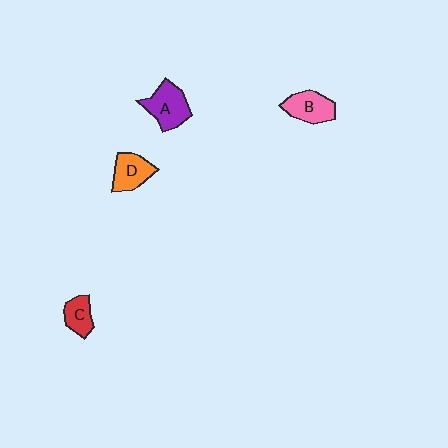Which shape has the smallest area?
Shape C (red).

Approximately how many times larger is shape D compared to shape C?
Approximately 1.3 times.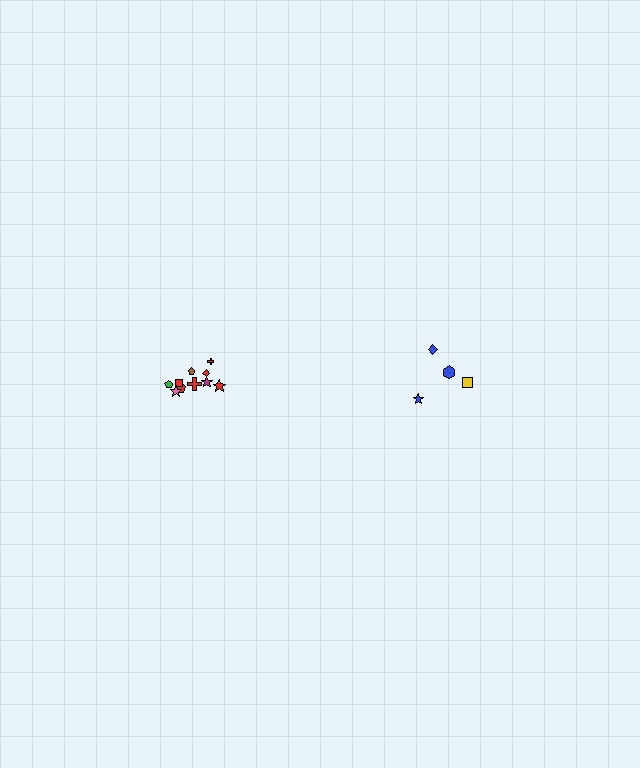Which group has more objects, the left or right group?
The left group.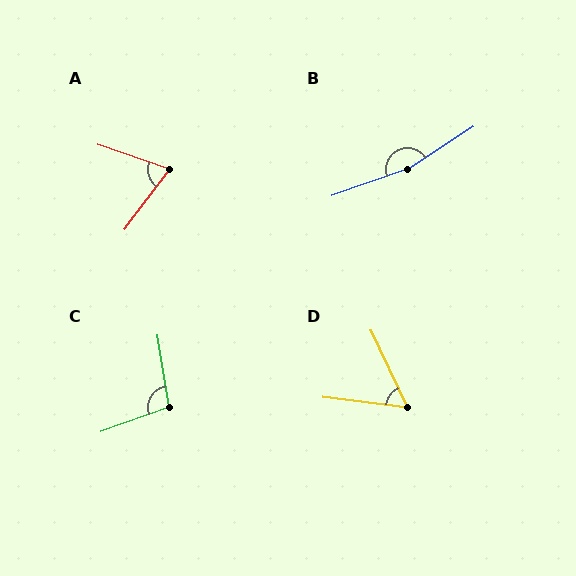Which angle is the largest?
B, at approximately 166 degrees.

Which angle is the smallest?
D, at approximately 57 degrees.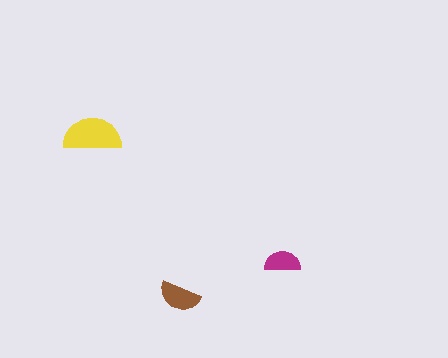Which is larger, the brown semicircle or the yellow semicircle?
The yellow one.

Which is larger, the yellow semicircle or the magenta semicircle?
The yellow one.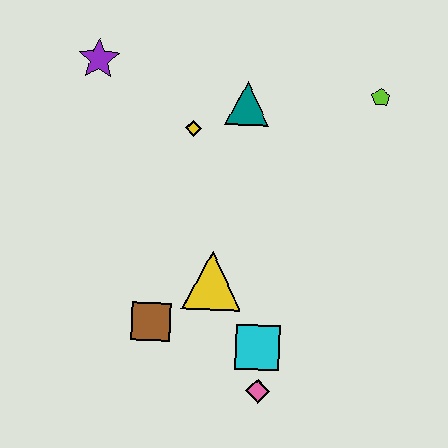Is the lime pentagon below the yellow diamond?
No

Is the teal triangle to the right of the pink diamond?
No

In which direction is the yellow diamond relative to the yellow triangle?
The yellow diamond is above the yellow triangle.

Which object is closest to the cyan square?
The pink diamond is closest to the cyan square.